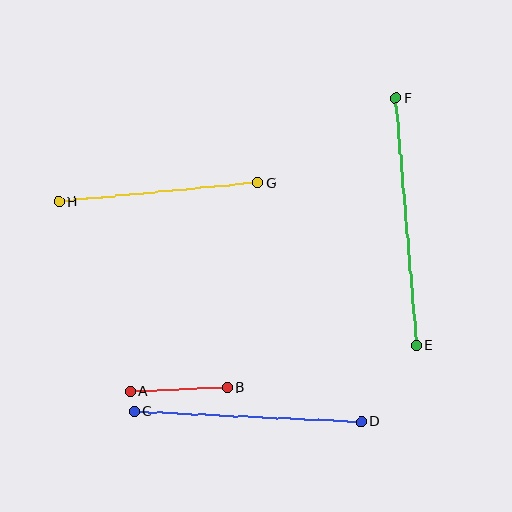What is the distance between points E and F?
The distance is approximately 248 pixels.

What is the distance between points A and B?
The distance is approximately 97 pixels.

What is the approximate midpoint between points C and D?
The midpoint is at approximately (248, 416) pixels.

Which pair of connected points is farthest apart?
Points E and F are farthest apart.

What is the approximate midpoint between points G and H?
The midpoint is at approximately (159, 192) pixels.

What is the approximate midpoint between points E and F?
The midpoint is at approximately (406, 222) pixels.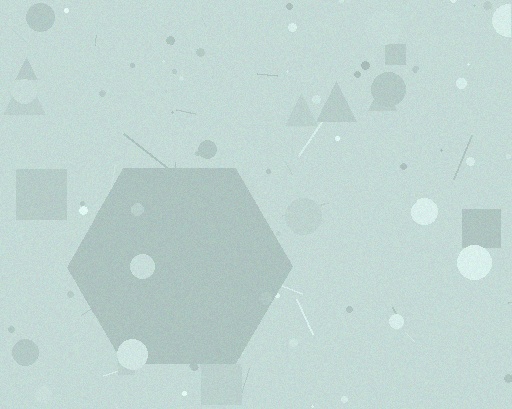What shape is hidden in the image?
A hexagon is hidden in the image.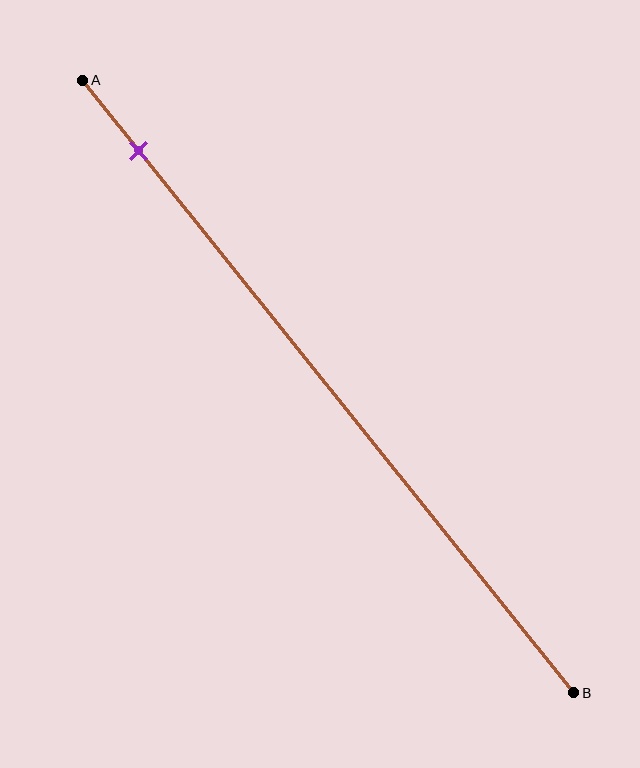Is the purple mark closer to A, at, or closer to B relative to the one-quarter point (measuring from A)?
The purple mark is closer to point A than the one-quarter point of segment AB.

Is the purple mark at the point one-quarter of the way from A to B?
No, the mark is at about 10% from A, not at the 25% one-quarter point.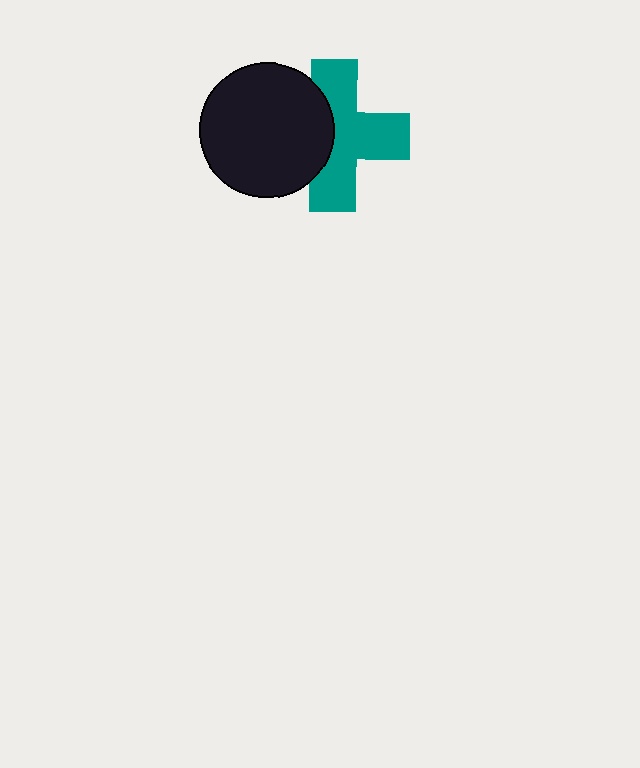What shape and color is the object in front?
The object in front is a black circle.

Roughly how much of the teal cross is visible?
About half of it is visible (roughly 64%).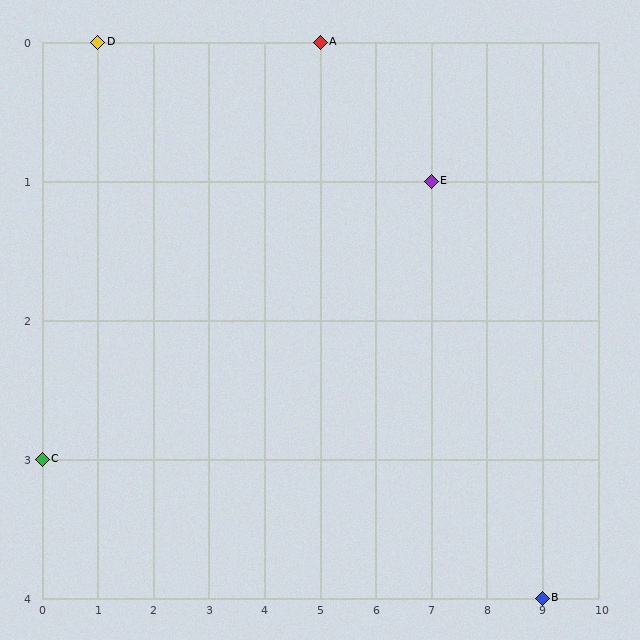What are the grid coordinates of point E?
Point E is at grid coordinates (7, 1).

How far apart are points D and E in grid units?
Points D and E are 6 columns and 1 row apart (about 6.1 grid units diagonally).